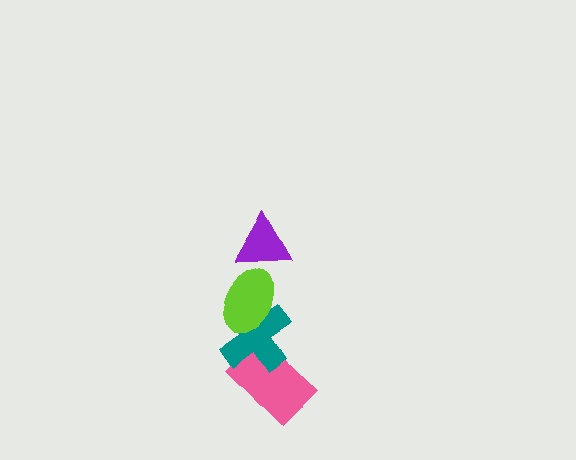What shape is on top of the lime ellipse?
The purple triangle is on top of the lime ellipse.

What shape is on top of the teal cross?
The lime ellipse is on top of the teal cross.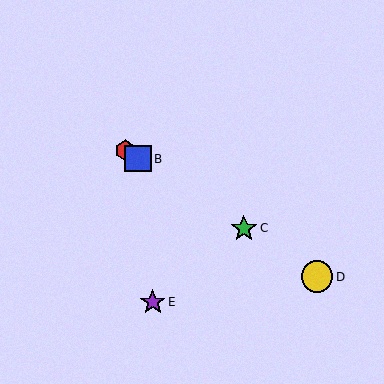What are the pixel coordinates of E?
Object E is at (153, 302).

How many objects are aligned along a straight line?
4 objects (A, B, C, D) are aligned along a straight line.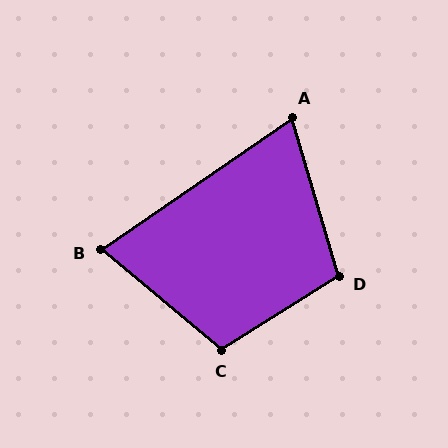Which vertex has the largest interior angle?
C, at approximately 108 degrees.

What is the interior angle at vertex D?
Approximately 106 degrees (obtuse).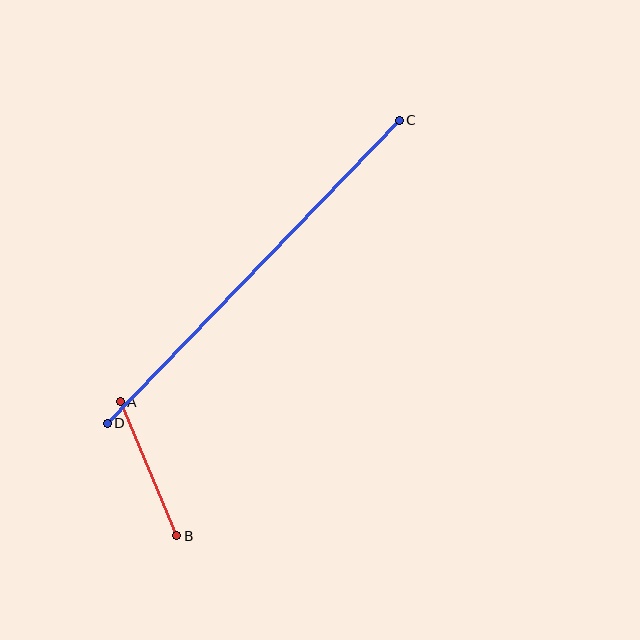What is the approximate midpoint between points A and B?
The midpoint is at approximately (148, 469) pixels.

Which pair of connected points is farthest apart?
Points C and D are farthest apart.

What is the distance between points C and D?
The distance is approximately 421 pixels.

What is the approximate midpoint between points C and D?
The midpoint is at approximately (253, 272) pixels.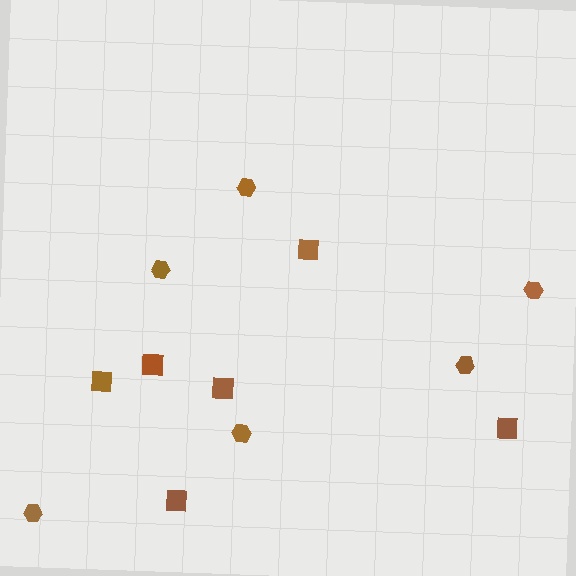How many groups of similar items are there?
There are 2 groups: one group of hexagons (6) and one group of squares (6).